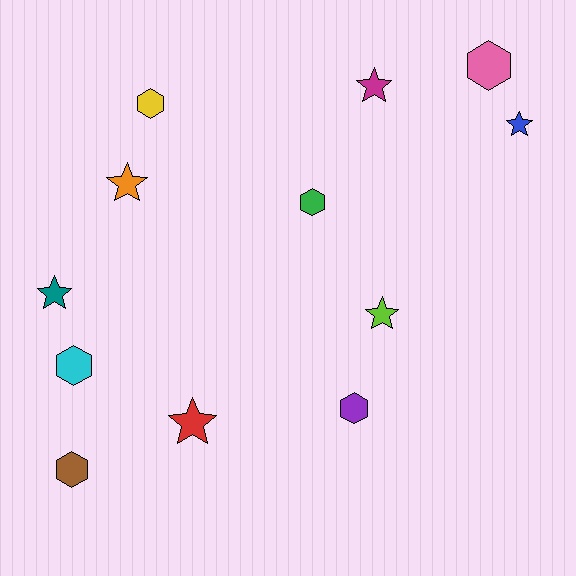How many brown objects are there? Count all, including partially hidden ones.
There is 1 brown object.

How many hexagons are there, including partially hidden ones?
There are 6 hexagons.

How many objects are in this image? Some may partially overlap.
There are 12 objects.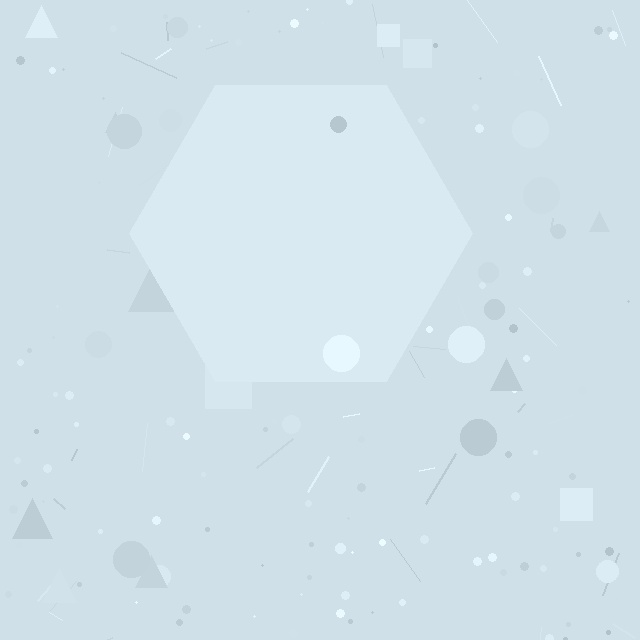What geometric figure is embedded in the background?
A hexagon is embedded in the background.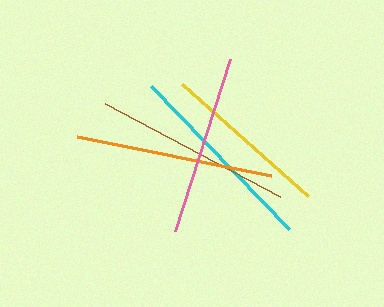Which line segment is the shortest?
The yellow line is the shortest at approximately 169 pixels.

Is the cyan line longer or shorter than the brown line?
The brown line is longer than the cyan line.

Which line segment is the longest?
The brown line is the longest at approximately 199 pixels.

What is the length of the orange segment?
The orange segment is approximately 197 pixels long.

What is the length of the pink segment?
The pink segment is approximately 181 pixels long.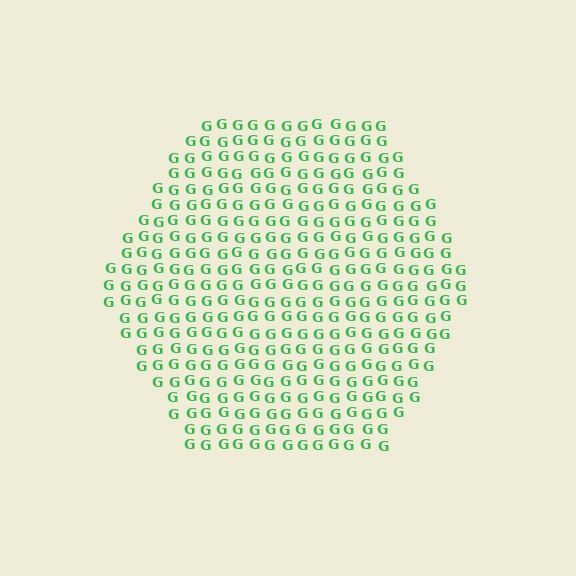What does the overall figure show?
The overall figure shows a hexagon.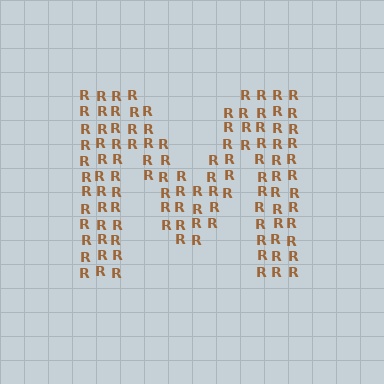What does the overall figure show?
The overall figure shows the letter M.